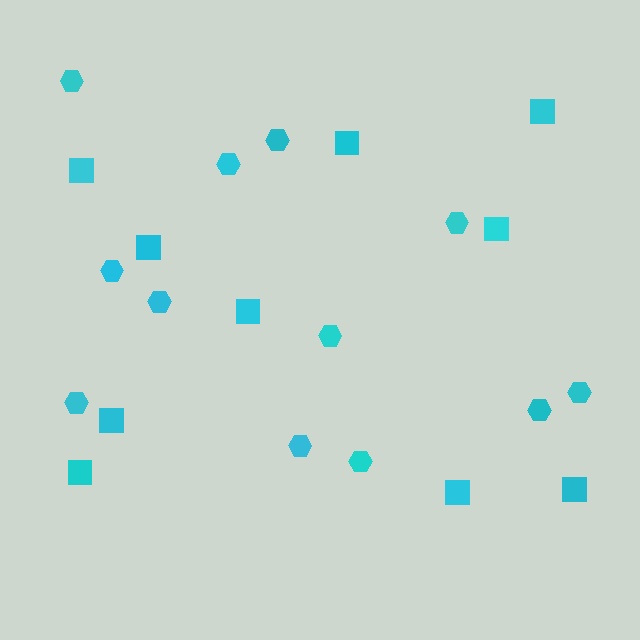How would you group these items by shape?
There are 2 groups: one group of squares (10) and one group of hexagons (12).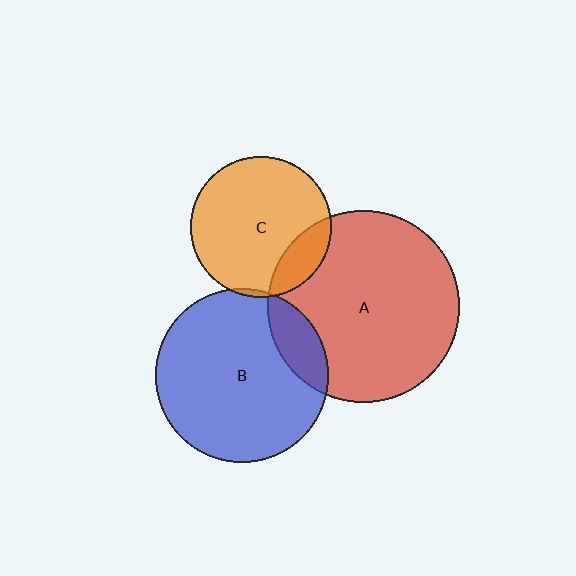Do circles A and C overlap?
Yes.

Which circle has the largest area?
Circle A (red).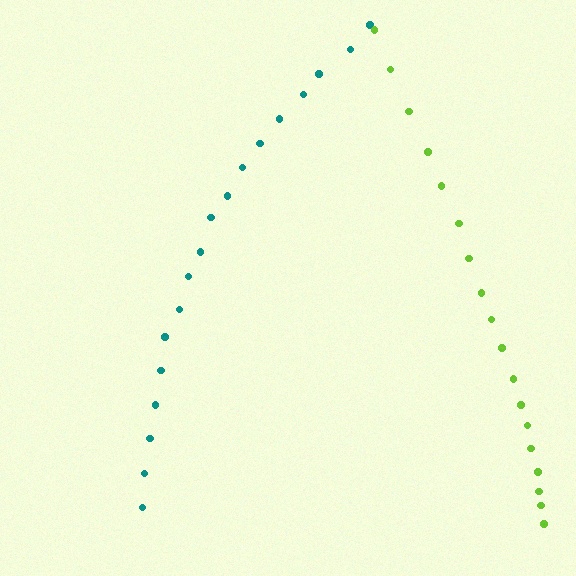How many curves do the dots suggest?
There are 2 distinct paths.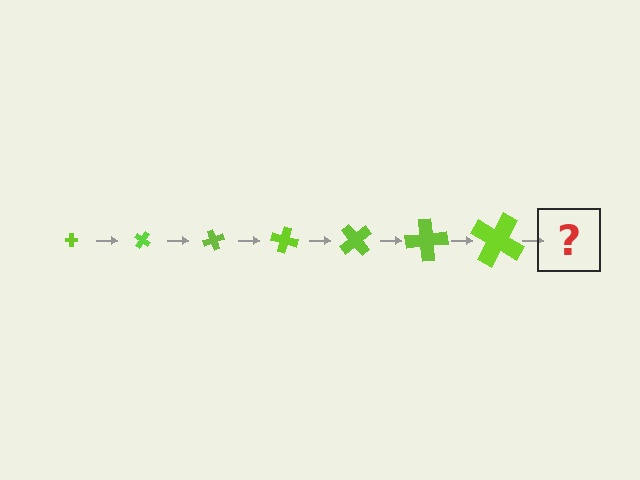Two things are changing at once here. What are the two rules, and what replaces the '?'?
The two rules are that the cross grows larger each step and it rotates 35 degrees each step. The '?' should be a cross, larger than the previous one and rotated 245 degrees from the start.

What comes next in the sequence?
The next element should be a cross, larger than the previous one and rotated 245 degrees from the start.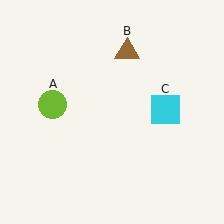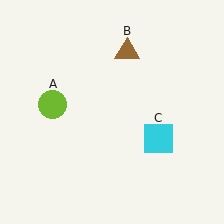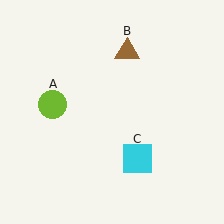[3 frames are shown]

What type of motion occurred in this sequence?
The cyan square (object C) rotated clockwise around the center of the scene.